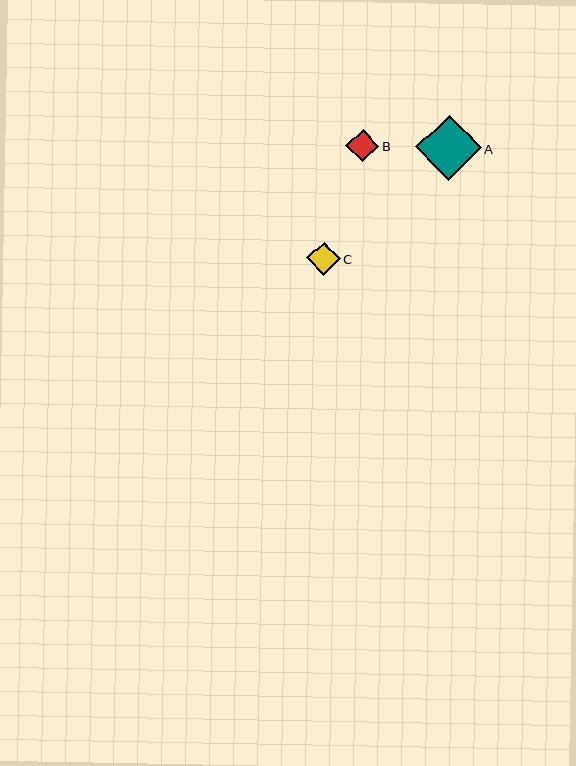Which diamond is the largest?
Diamond A is the largest with a size of approximately 66 pixels.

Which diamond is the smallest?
Diamond B is the smallest with a size of approximately 33 pixels.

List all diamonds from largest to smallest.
From largest to smallest: A, C, B.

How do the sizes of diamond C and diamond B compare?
Diamond C and diamond B are approximately the same size.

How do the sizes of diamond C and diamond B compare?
Diamond C and diamond B are approximately the same size.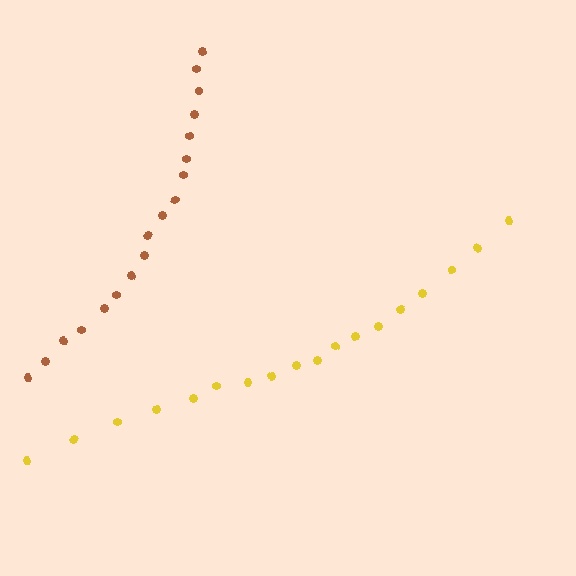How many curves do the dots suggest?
There are 2 distinct paths.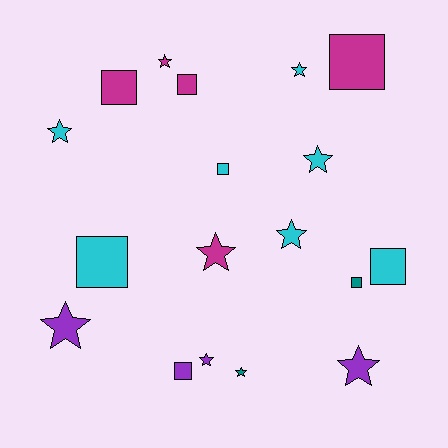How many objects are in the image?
There are 18 objects.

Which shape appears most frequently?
Star, with 10 objects.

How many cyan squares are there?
There are 3 cyan squares.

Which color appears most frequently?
Cyan, with 7 objects.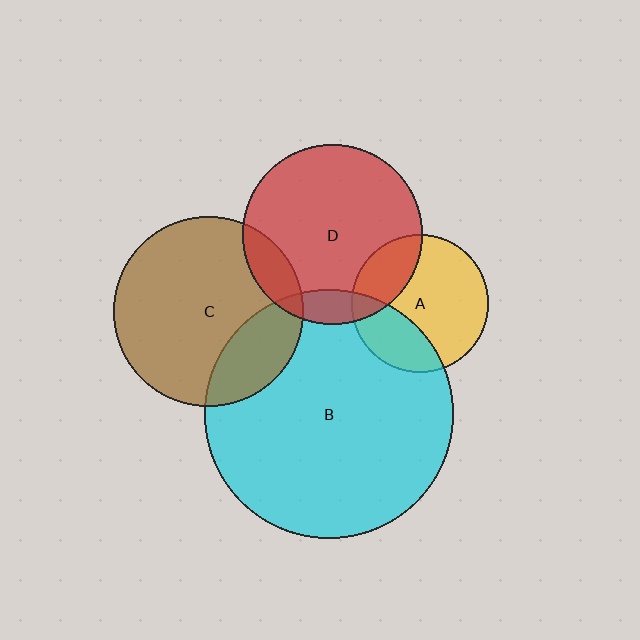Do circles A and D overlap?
Yes.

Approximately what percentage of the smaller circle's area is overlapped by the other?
Approximately 25%.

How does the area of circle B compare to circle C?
Approximately 1.7 times.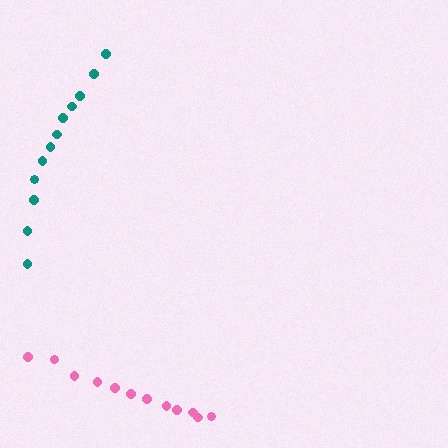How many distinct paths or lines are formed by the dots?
There are 2 distinct paths.